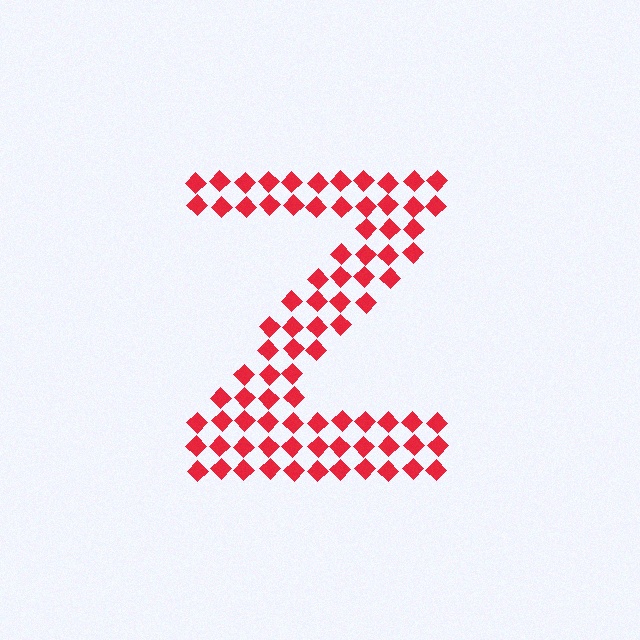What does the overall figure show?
The overall figure shows the letter Z.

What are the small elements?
The small elements are diamonds.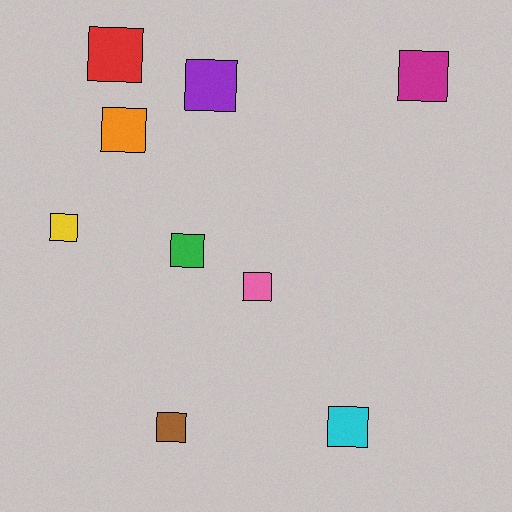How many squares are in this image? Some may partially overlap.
There are 9 squares.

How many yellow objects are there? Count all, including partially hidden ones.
There is 1 yellow object.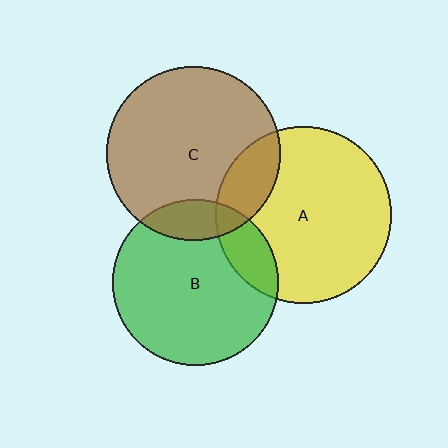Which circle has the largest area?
Circle A (yellow).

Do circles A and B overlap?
Yes.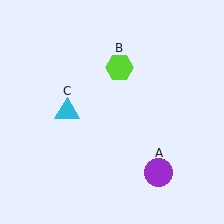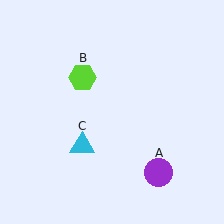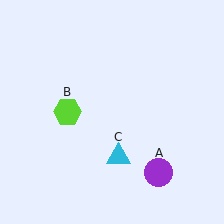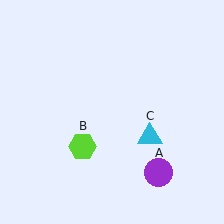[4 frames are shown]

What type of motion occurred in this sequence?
The lime hexagon (object B), cyan triangle (object C) rotated counterclockwise around the center of the scene.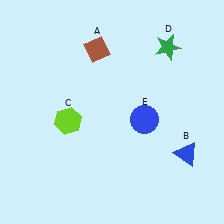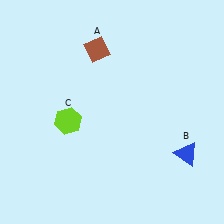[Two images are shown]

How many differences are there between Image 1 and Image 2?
There are 2 differences between the two images.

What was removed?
The green star (D), the blue circle (E) were removed in Image 2.